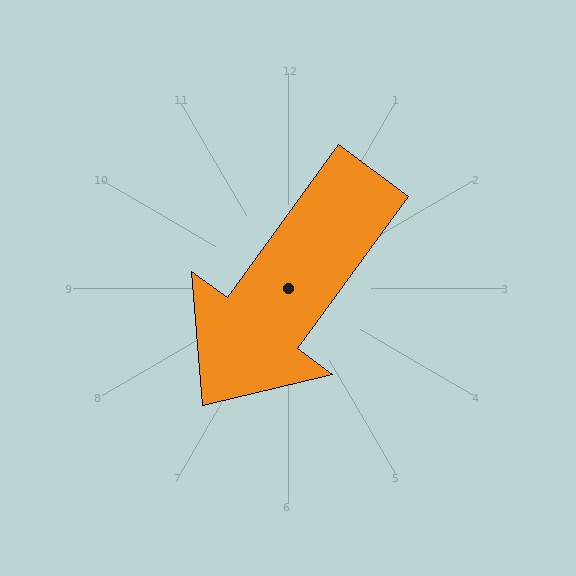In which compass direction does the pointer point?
Southwest.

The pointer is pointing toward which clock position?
Roughly 7 o'clock.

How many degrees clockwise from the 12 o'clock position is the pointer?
Approximately 216 degrees.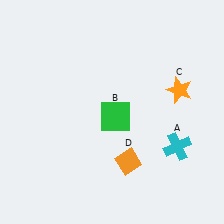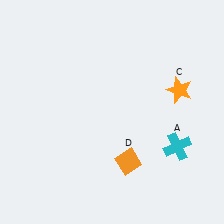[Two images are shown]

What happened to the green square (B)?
The green square (B) was removed in Image 2. It was in the bottom-right area of Image 1.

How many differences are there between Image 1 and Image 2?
There is 1 difference between the two images.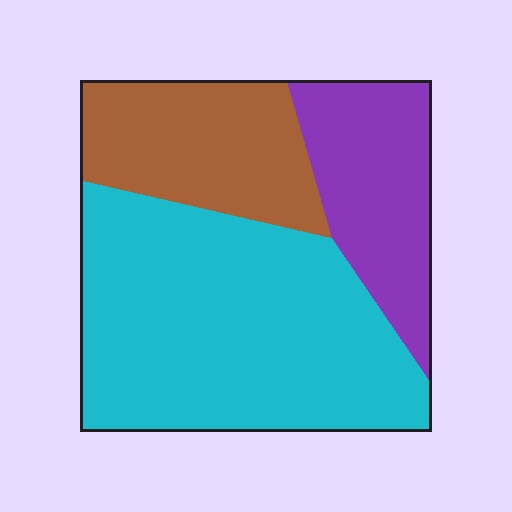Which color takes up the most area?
Cyan, at roughly 55%.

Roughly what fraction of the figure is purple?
Purple covers roughly 20% of the figure.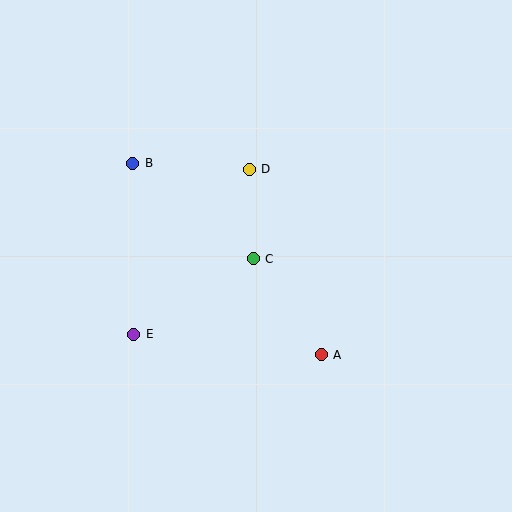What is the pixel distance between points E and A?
The distance between E and A is 188 pixels.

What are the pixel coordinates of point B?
Point B is at (133, 163).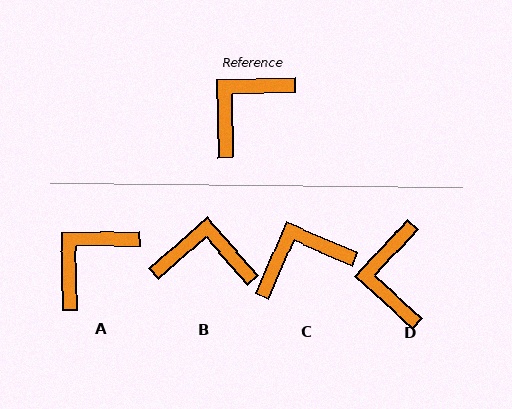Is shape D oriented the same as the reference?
No, it is off by about 47 degrees.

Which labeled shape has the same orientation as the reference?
A.